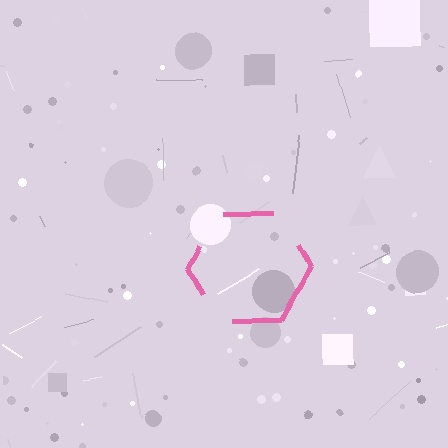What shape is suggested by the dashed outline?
The dashed outline suggests a hexagon.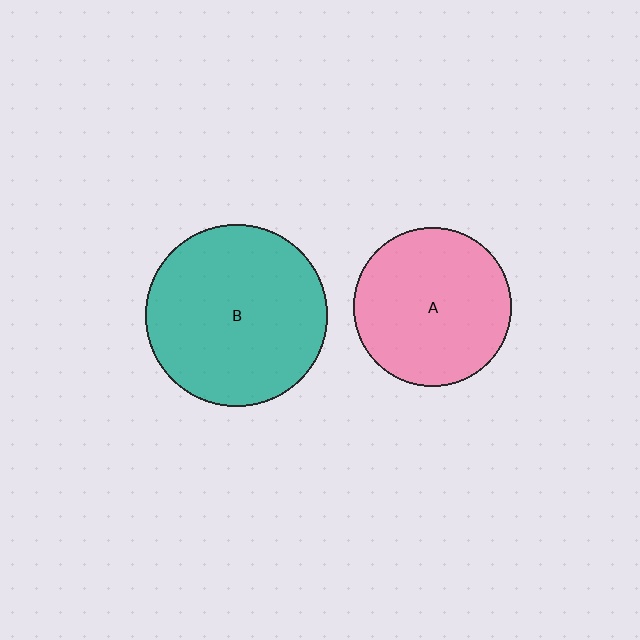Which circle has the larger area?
Circle B (teal).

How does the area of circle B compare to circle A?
Approximately 1.3 times.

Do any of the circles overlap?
No, none of the circles overlap.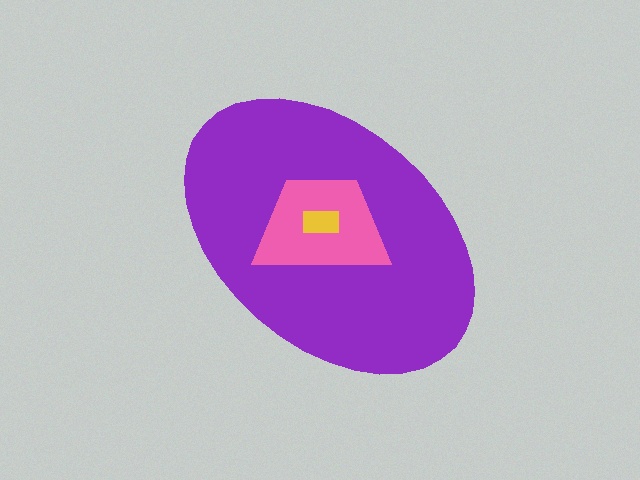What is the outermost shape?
The purple ellipse.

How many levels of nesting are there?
3.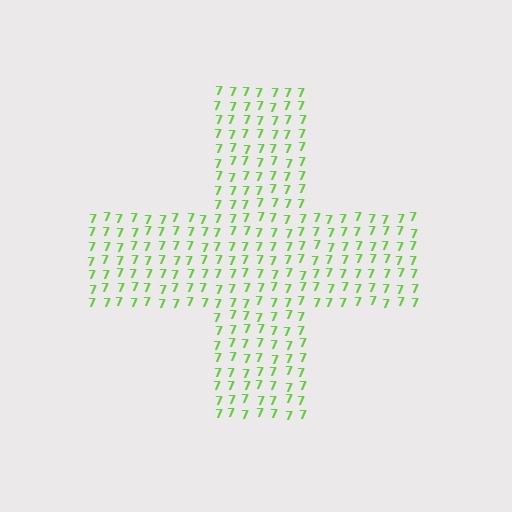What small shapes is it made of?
It is made of small digit 7's.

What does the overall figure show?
The overall figure shows a cross.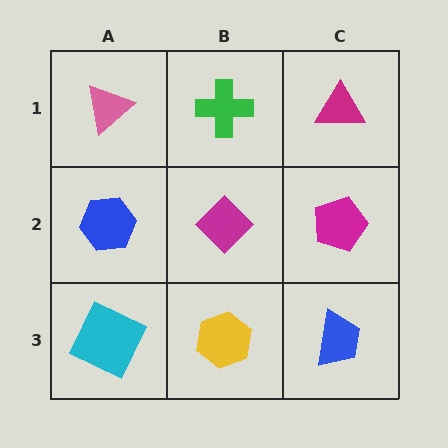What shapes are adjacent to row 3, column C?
A magenta pentagon (row 2, column C), a yellow hexagon (row 3, column B).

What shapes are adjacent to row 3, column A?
A blue hexagon (row 2, column A), a yellow hexagon (row 3, column B).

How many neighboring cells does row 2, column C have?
3.